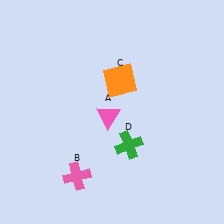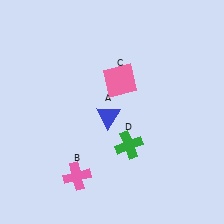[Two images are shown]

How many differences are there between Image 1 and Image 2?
There are 2 differences between the two images.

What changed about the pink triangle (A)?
In Image 1, A is pink. In Image 2, it changed to blue.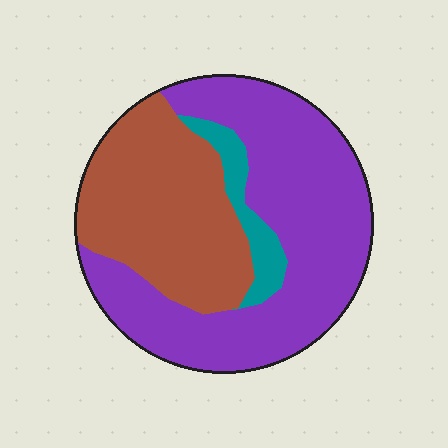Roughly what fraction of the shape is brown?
Brown takes up between a third and a half of the shape.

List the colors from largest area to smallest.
From largest to smallest: purple, brown, teal.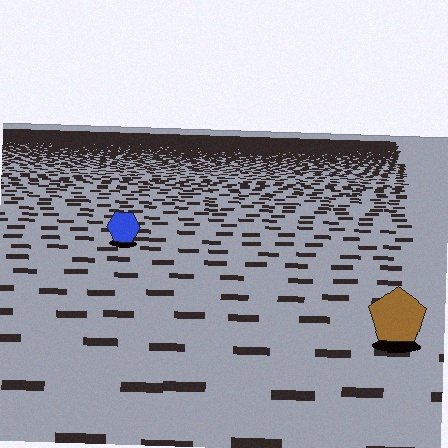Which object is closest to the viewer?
The brown pentagon is closest. The texture marks near it are larger and more spread out.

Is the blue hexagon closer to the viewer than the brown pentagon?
No. The brown pentagon is closer — you can tell from the texture gradient: the ground texture is coarser near it.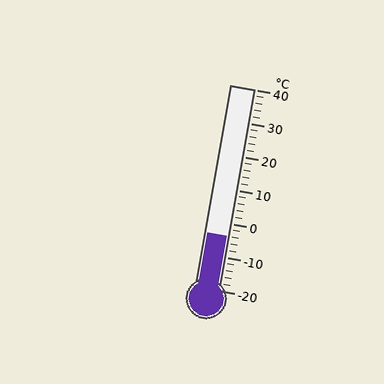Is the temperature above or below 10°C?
The temperature is below 10°C.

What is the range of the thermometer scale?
The thermometer scale ranges from -20°C to 40°C.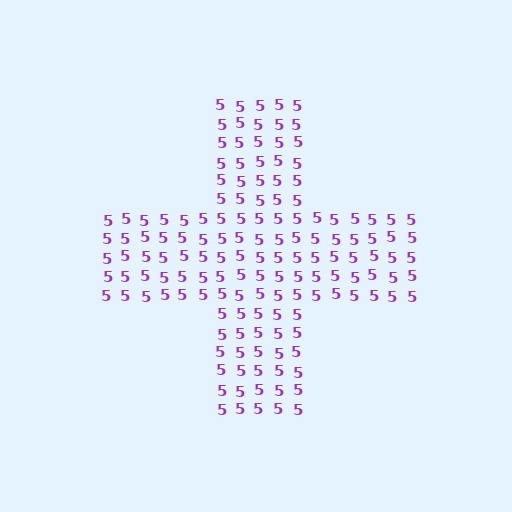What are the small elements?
The small elements are digit 5's.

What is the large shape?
The large shape is a cross.